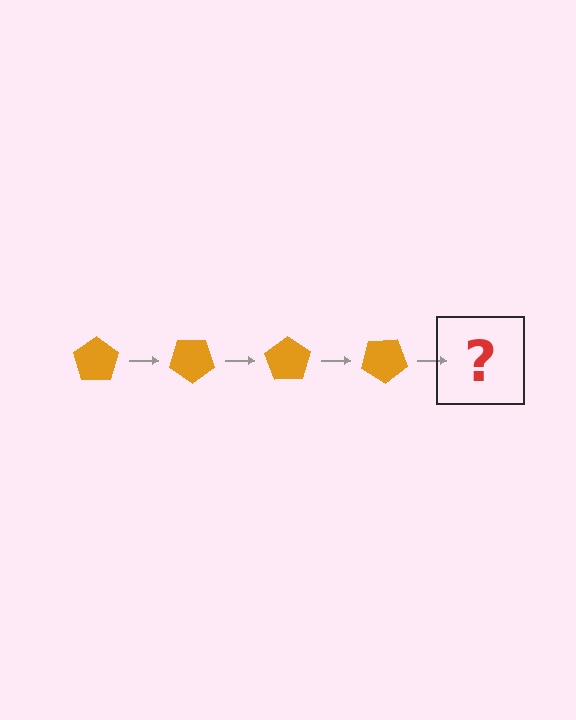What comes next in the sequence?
The next element should be an orange pentagon rotated 140 degrees.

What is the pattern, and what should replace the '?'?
The pattern is that the pentagon rotates 35 degrees each step. The '?' should be an orange pentagon rotated 140 degrees.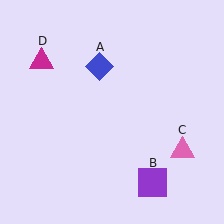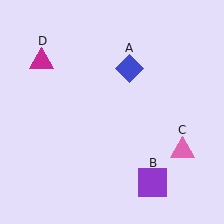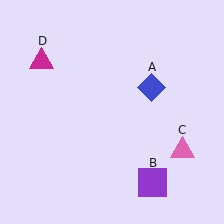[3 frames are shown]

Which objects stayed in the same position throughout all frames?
Purple square (object B) and pink triangle (object C) and magenta triangle (object D) remained stationary.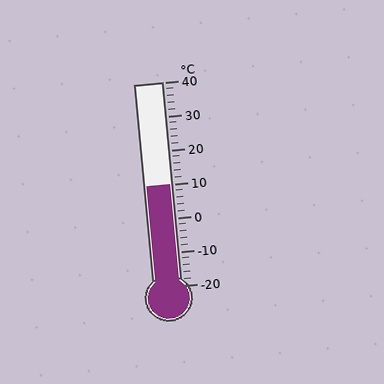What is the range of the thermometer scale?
The thermometer scale ranges from -20°C to 40°C.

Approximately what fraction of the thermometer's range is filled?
The thermometer is filled to approximately 50% of its range.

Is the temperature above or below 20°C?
The temperature is below 20°C.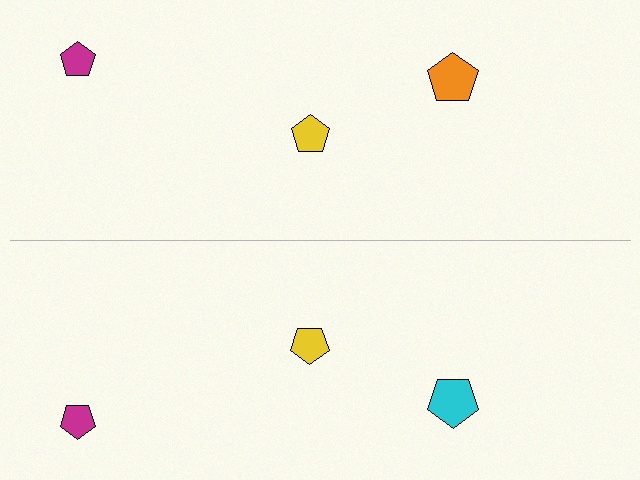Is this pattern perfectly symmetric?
No, the pattern is not perfectly symmetric. The cyan pentagon on the bottom side breaks the symmetry — its mirror counterpart is orange.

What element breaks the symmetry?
The cyan pentagon on the bottom side breaks the symmetry — its mirror counterpart is orange.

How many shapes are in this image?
There are 6 shapes in this image.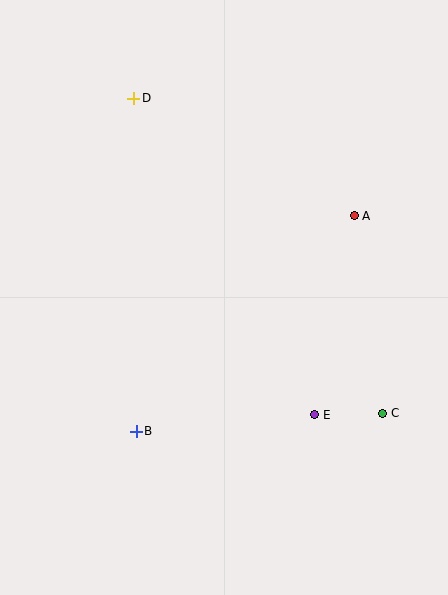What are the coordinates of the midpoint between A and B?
The midpoint between A and B is at (245, 323).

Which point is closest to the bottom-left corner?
Point B is closest to the bottom-left corner.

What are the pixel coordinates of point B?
Point B is at (136, 431).